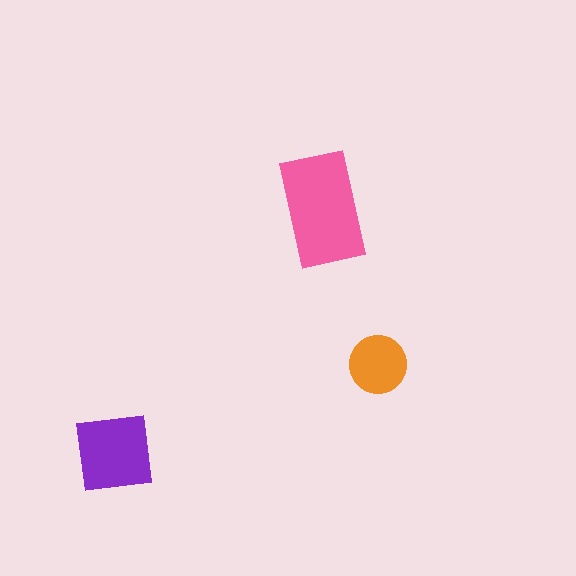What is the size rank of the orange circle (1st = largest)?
3rd.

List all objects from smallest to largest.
The orange circle, the purple square, the pink rectangle.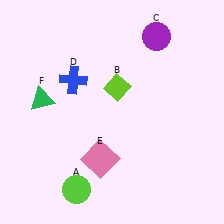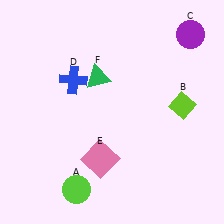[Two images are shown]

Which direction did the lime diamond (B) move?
The lime diamond (B) moved right.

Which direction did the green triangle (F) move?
The green triangle (F) moved right.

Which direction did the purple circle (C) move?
The purple circle (C) moved right.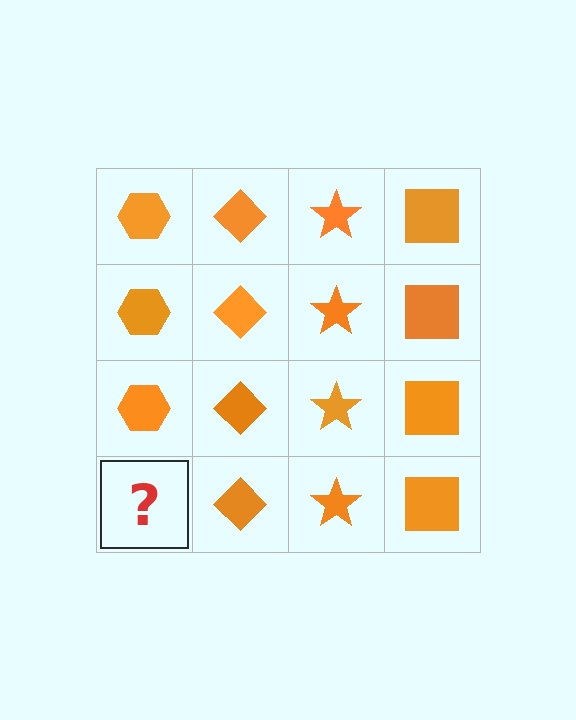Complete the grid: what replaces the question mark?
The question mark should be replaced with an orange hexagon.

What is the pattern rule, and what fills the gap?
The rule is that each column has a consistent shape. The gap should be filled with an orange hexagon.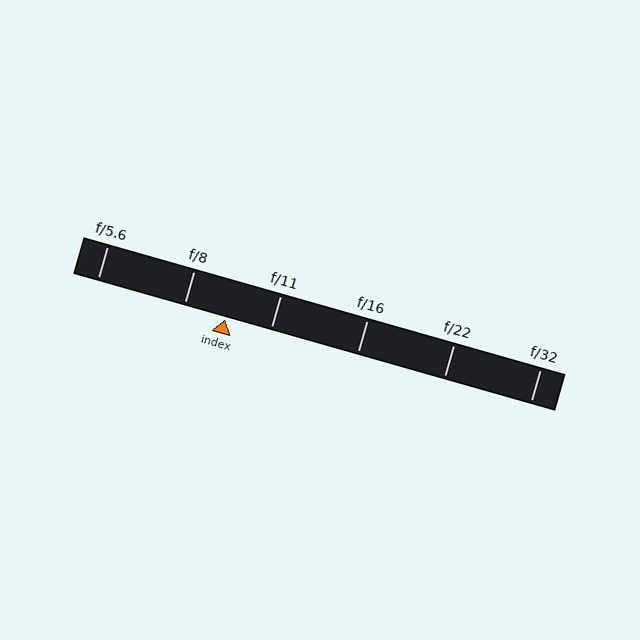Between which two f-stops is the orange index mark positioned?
The index mark is between f/8 and f/11.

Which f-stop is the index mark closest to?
The index mark is closest to f/8.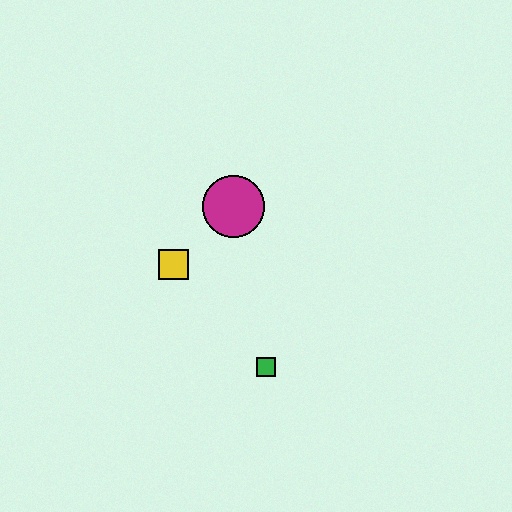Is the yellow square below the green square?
No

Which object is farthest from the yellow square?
The green square is farthest from the yellow square.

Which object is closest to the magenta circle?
The yellow square is closest to the magenta circle.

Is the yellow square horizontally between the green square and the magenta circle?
No